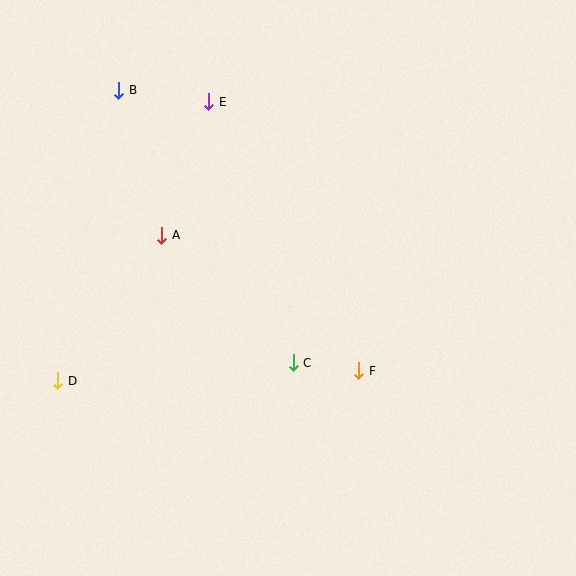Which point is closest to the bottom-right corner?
Point F is closest to the bottom-right corner.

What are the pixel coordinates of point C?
Point C is at (293, 363).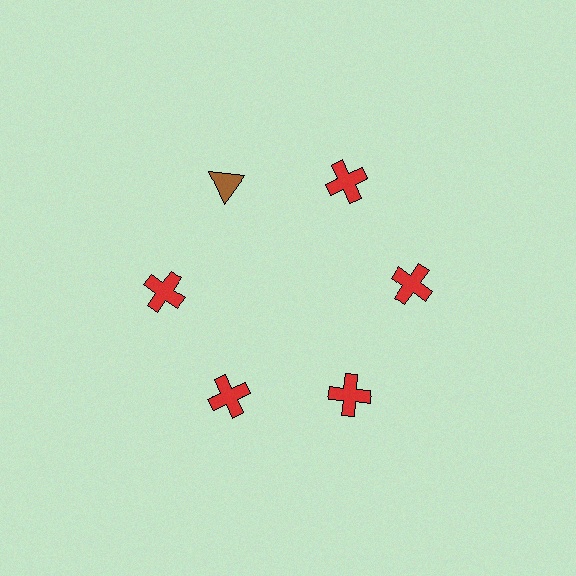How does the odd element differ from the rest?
It differs in both color (brown instead of red) and shape (triangle instead of cross).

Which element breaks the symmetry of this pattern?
The brown triangle at roughly the 11 o'clock position breaks the symmetry. All other shapes are red crosses.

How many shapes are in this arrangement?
There are 6 shapes arranged in a ring pattern.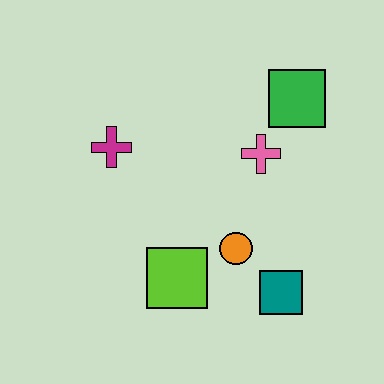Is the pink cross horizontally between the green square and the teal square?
No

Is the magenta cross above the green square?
No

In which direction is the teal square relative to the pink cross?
The teal square is below the pink cross.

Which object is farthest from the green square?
The lime square is farthest from the green square.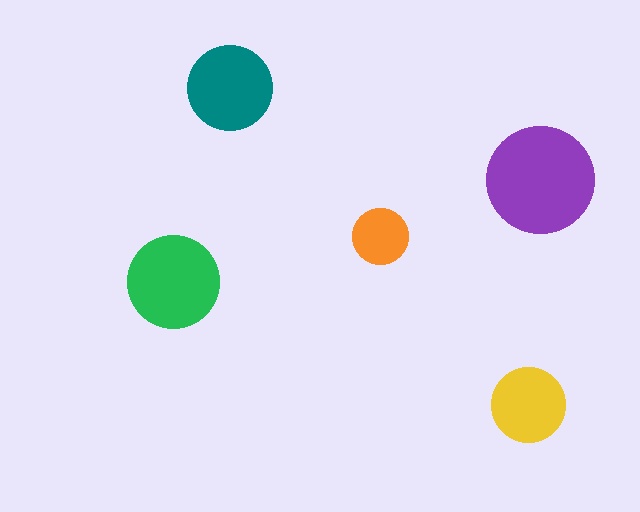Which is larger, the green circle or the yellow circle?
The green one.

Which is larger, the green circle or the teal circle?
The green one.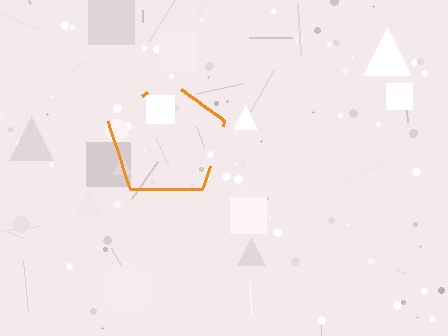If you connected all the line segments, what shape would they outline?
They would outline a pentagon.